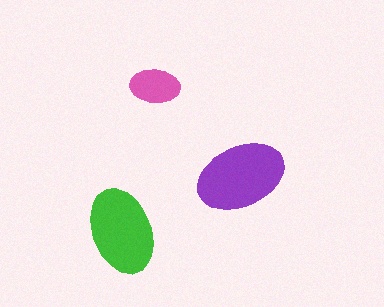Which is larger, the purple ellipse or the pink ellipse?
The purple one.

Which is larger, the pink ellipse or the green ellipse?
The green one.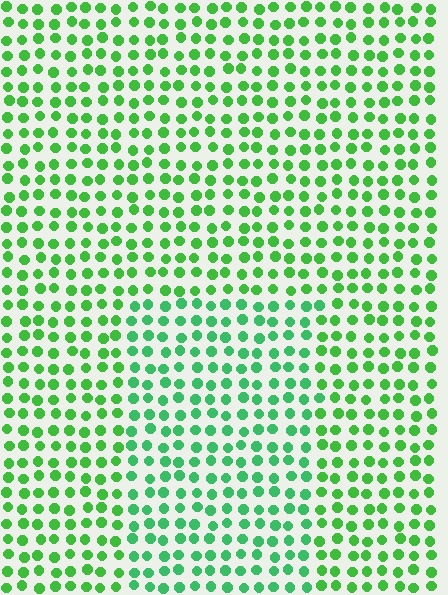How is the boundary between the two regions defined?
The boundary is defined purely by a slight shift in hue (about 22 degrees). Spacing, size, and orientation are identical on both sides.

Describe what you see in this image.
The image is filled with small green elements in a uniform arrangement. A rectangle-shaped region is visible where the elements are tinted to a slightly different hue, forming a subtle color boundary.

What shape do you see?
I see a rectangle.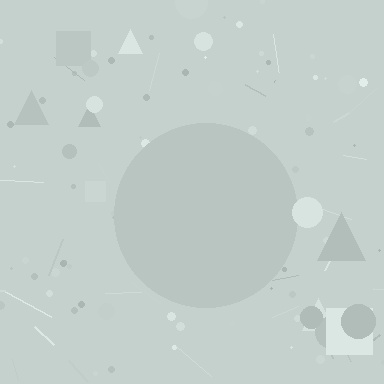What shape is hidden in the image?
A circle is hidden in the image.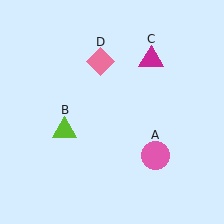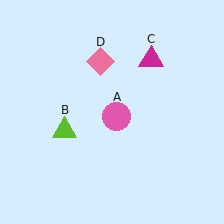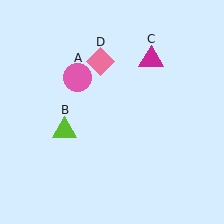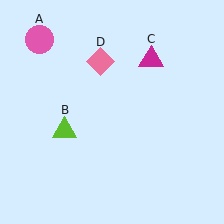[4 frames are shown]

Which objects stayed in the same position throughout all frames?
Lime triangle (object B) and magenta triangle (object C) and pink diamond (object D) remained stationary.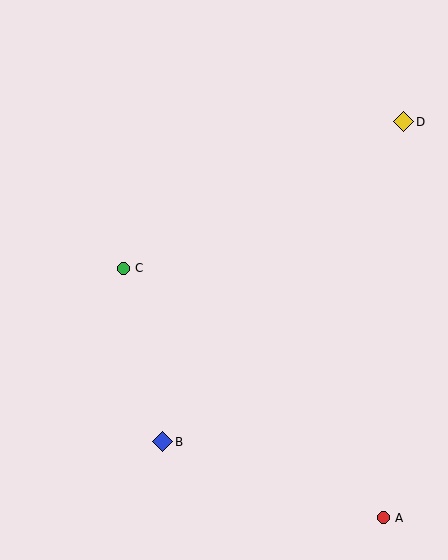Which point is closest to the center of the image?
Point C at (123, 268) is closest to the center.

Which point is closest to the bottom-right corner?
Point A is closest to the bottom-right corner.